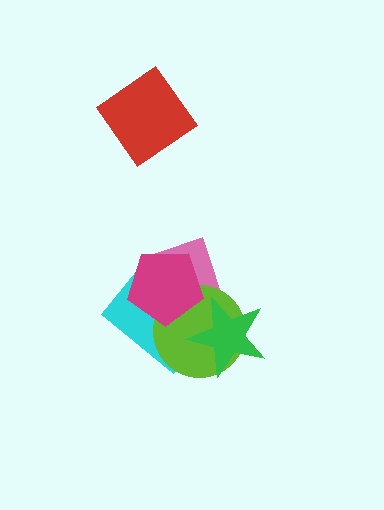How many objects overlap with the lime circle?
4 objects overlap with the lime circle.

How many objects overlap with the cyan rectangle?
4 objects overlap with the cyan rectangle.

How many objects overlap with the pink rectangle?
4 objects overlap with the pink rectangle.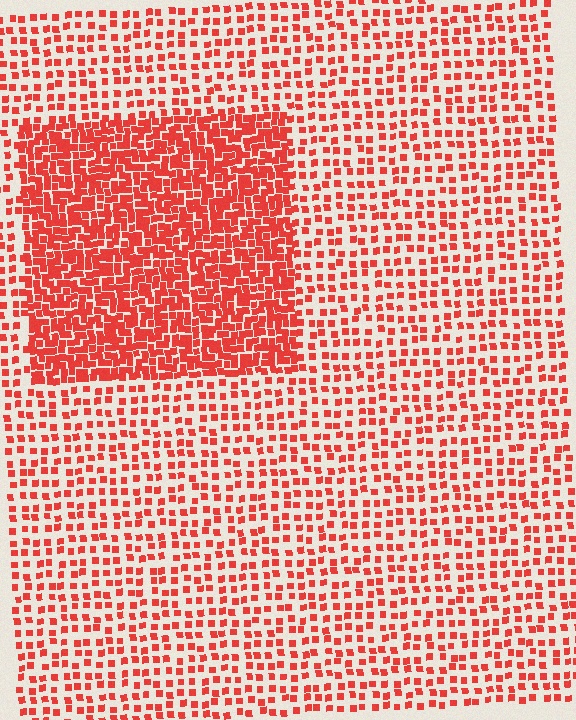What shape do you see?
I see a rectangle.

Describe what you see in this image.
The image contains small red elements arranged at two different densities. A rectangle-shaped region is visible where the elements are more densely packed than the surrounding area.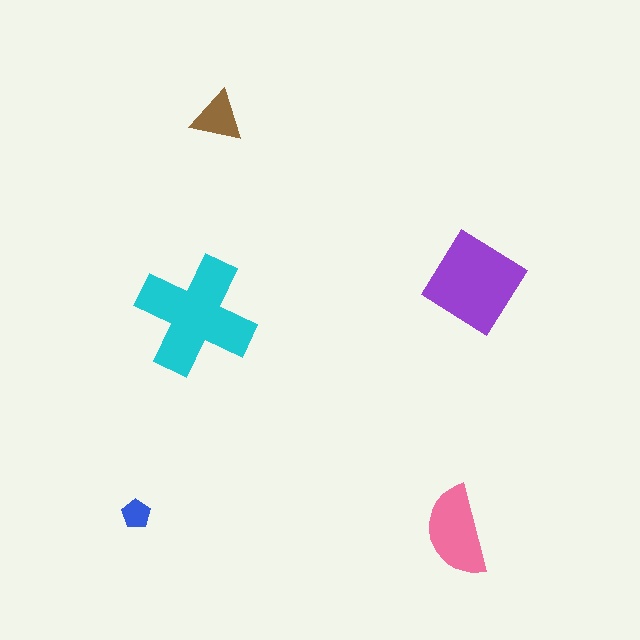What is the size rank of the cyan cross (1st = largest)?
1st.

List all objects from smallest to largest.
The blue pentagon, the brown triangle, the pink semicircle, the purple diamond, the cyan cross.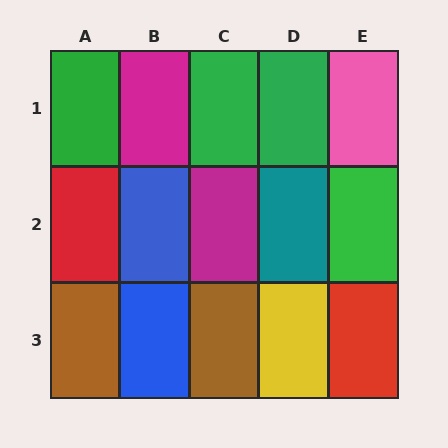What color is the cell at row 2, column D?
Teal.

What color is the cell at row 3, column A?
Brown.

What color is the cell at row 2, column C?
Magenta.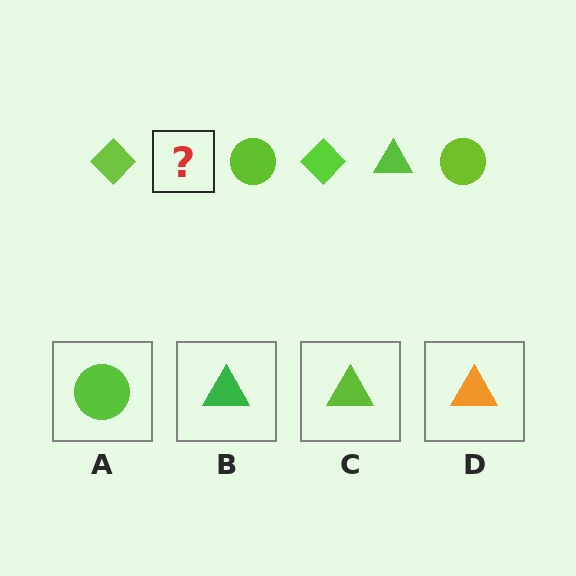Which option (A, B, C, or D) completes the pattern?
C.